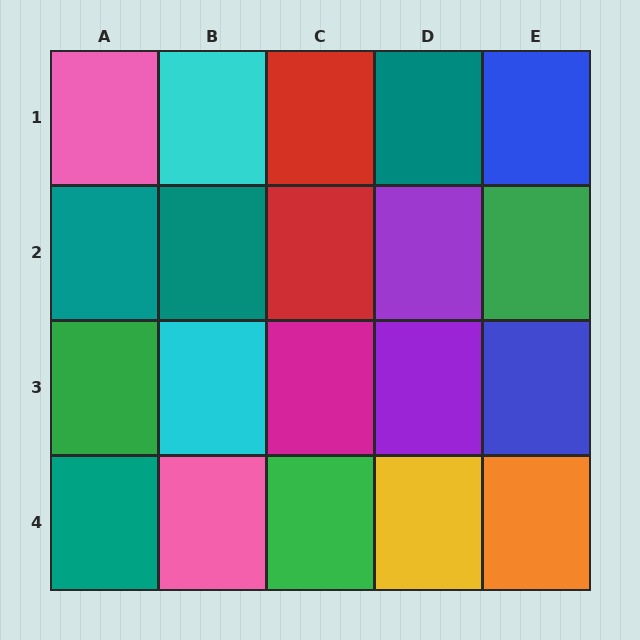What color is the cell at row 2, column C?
Red.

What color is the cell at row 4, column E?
Orange.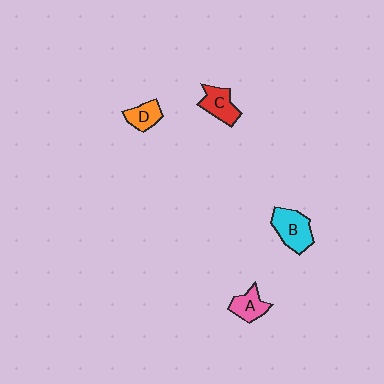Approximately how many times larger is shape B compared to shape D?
Approximately 1.6 times.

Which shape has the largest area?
Shape B (cyan).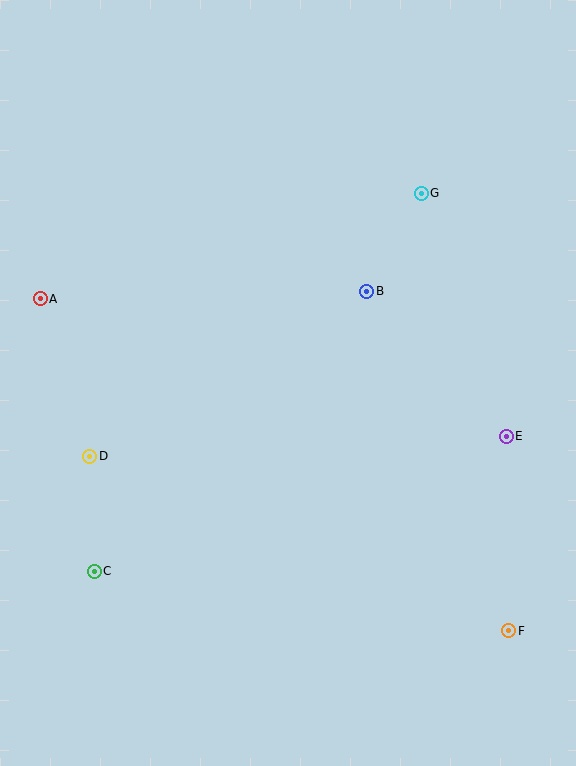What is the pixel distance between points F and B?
The distance between F and B is 368 pixels.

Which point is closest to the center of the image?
Point B at (367, 291) is closest to the center.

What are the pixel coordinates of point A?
Point A is at (40, 299).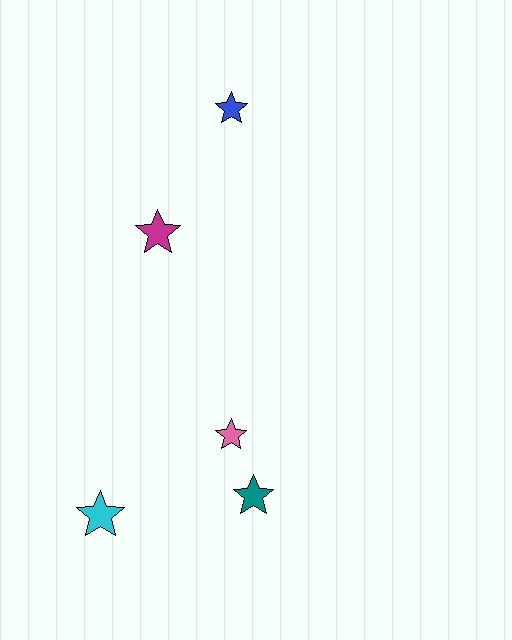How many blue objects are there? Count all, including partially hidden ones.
There is 1 blue object.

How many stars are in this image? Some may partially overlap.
There are 5 stars.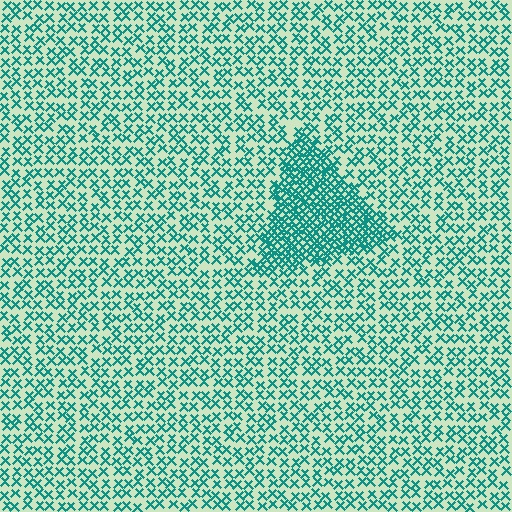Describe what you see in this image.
The image contains small teal elements arranged at two different densities. A triangle-shaped region is visible where the elements are more densely packed than the surrounding area.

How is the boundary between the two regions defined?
The boundary is defined by a change in element density (approximately 2.5x ratio). All elements are the same color, size, and shape.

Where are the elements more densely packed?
The elements are more densely packed inside the triangle boundary.